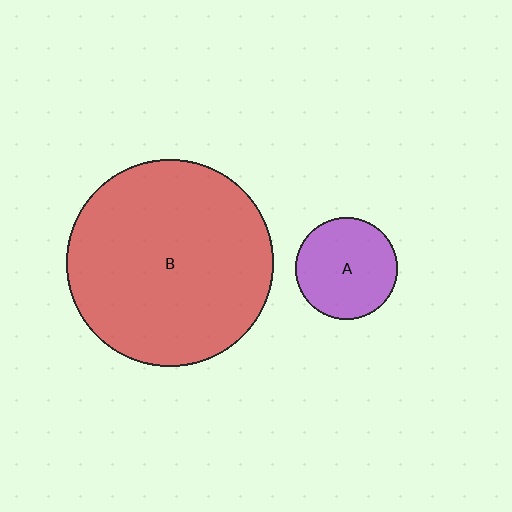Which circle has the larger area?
Circle B (red).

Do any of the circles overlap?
No, none of the circles overlap.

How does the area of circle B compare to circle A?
Approximately 4.1 times.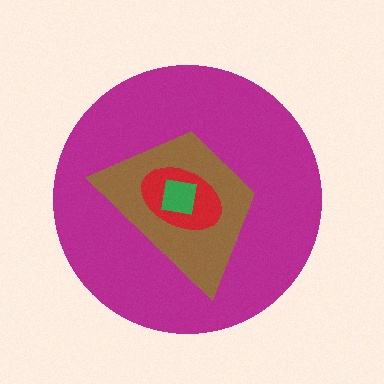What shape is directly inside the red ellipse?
The green square.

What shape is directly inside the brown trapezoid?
The red ellipse.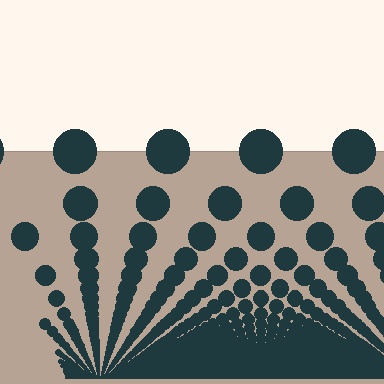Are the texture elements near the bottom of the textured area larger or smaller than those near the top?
Smaller. The gradient is inverted — elements near the bottom are smaller and denser.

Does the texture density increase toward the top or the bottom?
Density increases toward the bottom.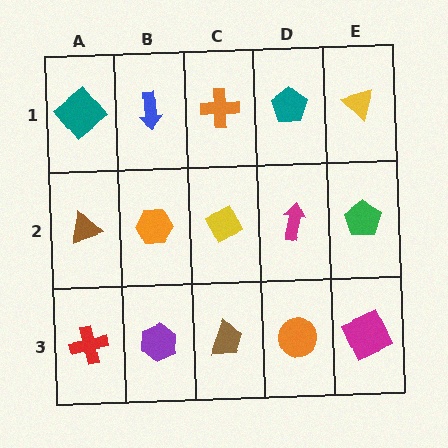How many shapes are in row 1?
5 shapes.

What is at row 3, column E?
A magenta square.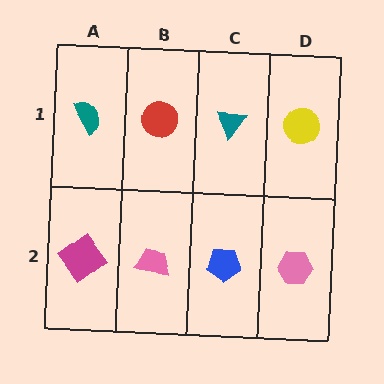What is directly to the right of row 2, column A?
A pink trapezoid.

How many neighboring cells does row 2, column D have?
2.